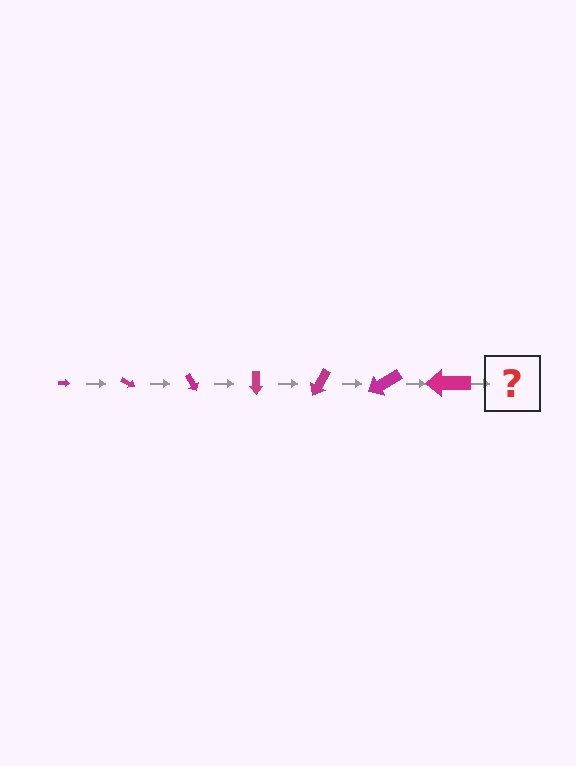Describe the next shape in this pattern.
It should be an arrow, larger than the previous one and rotated 210 degrees from the start.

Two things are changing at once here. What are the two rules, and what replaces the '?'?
The two rules are that the arrow grows larger each step and it rotates 30 degrees each step. The '?' should be an arrow, larger than the previous one and rotated 210 degrees from the start.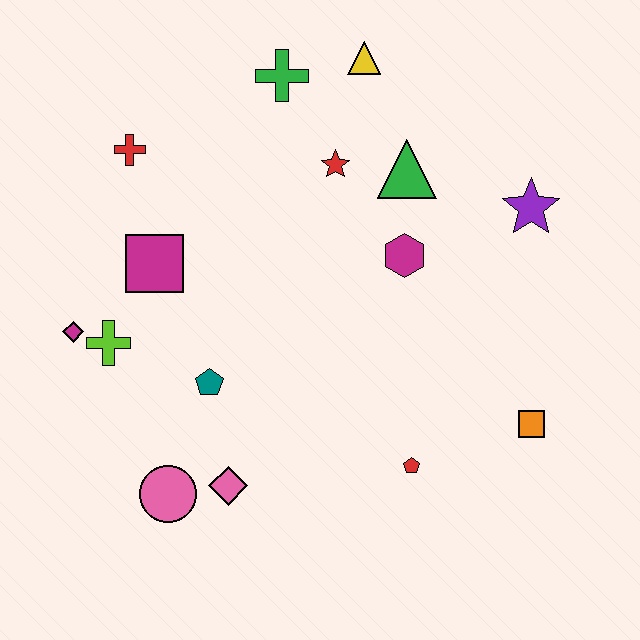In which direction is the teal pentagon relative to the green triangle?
The teal pentagon is below the green triangle.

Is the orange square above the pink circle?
Yes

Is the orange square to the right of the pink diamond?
Yes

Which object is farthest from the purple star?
The magenta diamond is farthest from the purple star.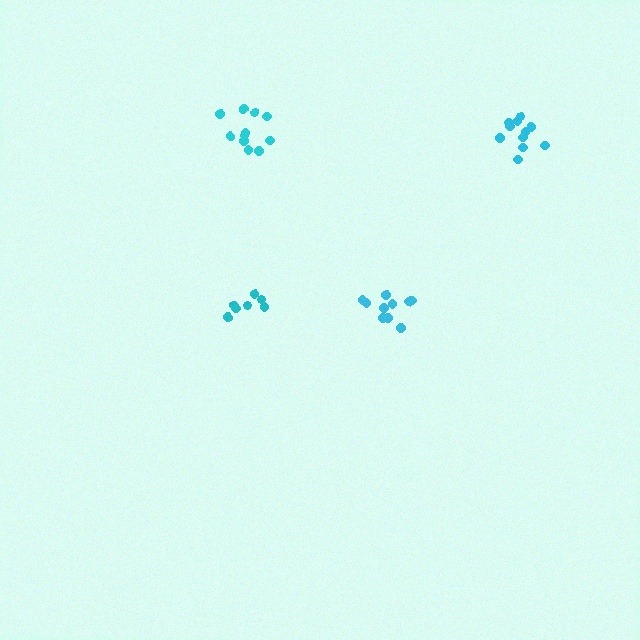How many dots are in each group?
Group 1: 7 dots, Group 2: 11 dots, Group 3: 11 dots, Group 4: 10 dots (39 total).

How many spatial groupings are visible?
There are 4 spatial groupings.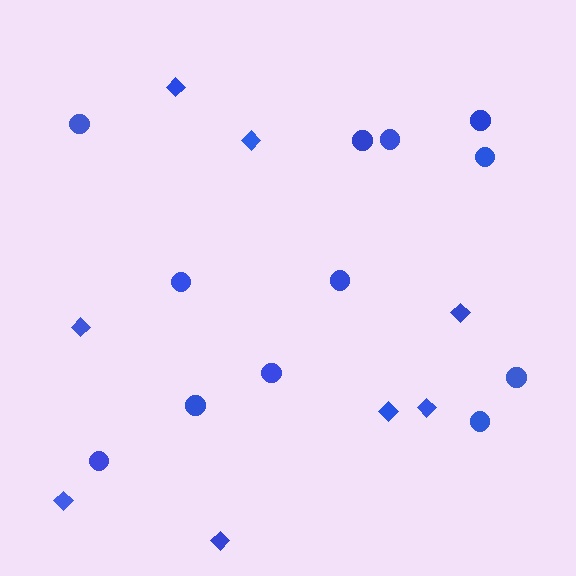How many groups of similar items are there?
There are 2 groups: one group of diamonds (8) and one group of circles (12).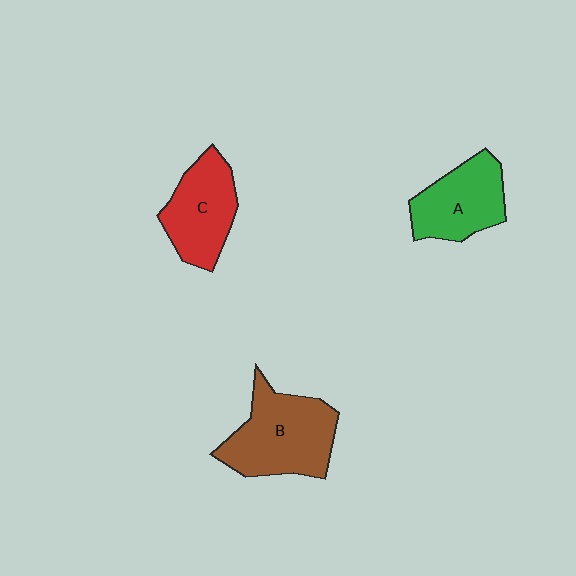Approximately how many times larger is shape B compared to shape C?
Approximately 1.3 times.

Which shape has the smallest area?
Shape A (green).